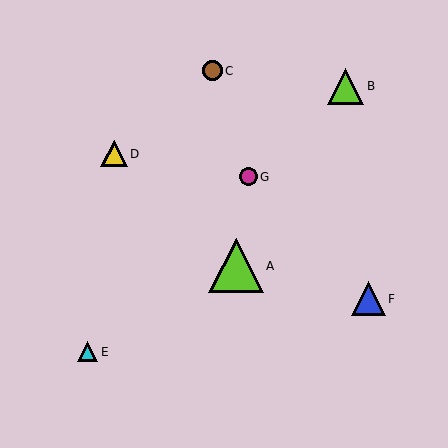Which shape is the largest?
The lime triangle (labeled A) is the largest.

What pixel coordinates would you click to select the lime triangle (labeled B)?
Click at (346, 86) to select the lime triangle B.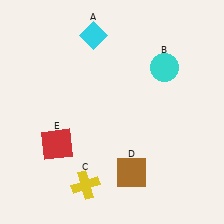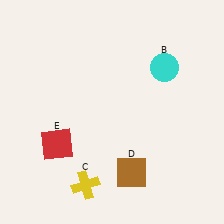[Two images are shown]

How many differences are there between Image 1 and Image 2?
There is 1 difference between the two images.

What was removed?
The cyan diamond (A) was removed in Image 2.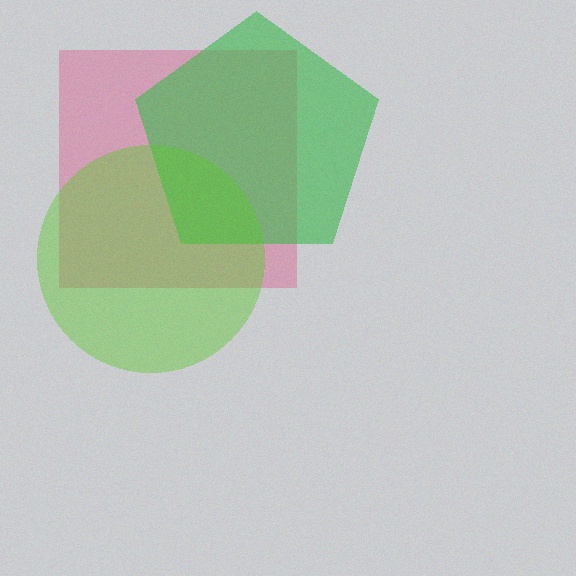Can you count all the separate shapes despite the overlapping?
Yes, there are 3 separate shapes.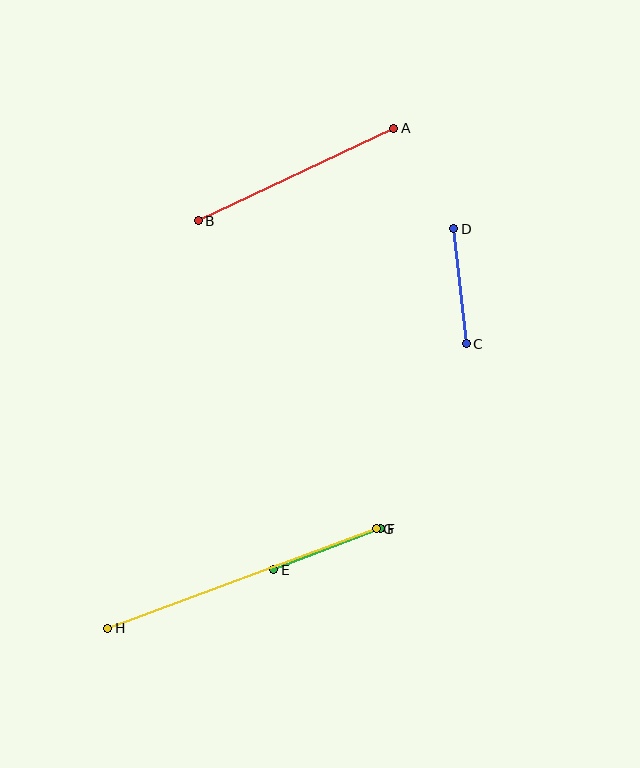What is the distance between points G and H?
The distance is approximately 287 pixels.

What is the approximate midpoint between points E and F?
The midpoint is at approximately (327, 549) pixels.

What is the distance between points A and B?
The distance is approximately 216 pixels.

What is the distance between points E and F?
The distance is approximately 114 pixels.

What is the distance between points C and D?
The distance is approximately 116 pixels.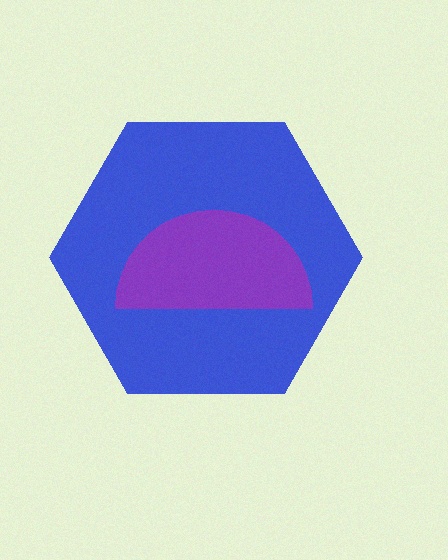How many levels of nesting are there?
2.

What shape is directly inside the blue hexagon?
The purple semicircle.